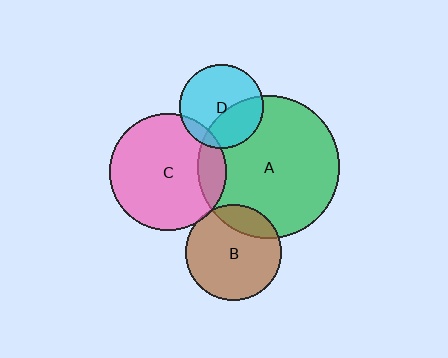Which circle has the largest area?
Circle A (green).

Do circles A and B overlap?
Yes.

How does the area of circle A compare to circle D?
Approximately 2.8 times.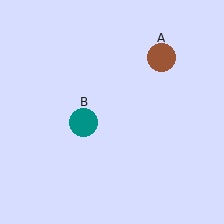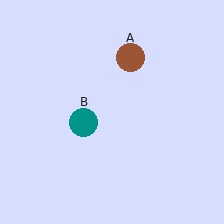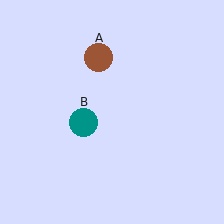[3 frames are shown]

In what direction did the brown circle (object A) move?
The brown circle (object A) moved left.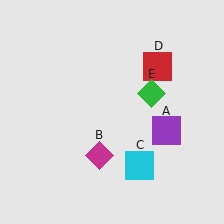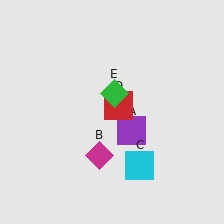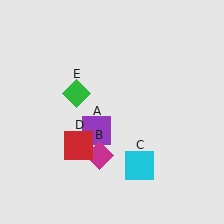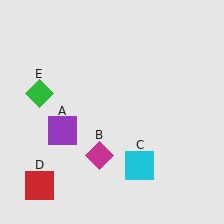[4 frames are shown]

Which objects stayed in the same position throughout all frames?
Magenta diamond (object B) and cyan square (object C) remained stationary.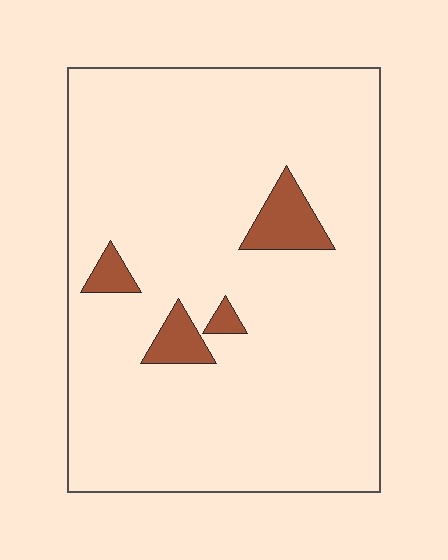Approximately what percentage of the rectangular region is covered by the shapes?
Approximately 5%.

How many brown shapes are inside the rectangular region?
4.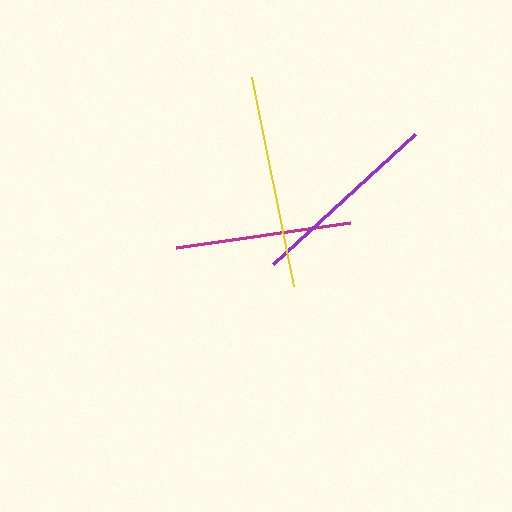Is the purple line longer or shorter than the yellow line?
The yellow line is longer than the purple line.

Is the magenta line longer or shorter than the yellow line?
The yellow line is longer than the magenta line.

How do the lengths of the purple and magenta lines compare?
The purple and magenta lines are approximately the same length.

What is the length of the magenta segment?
The magenta segment is approximately 176 pixels long.